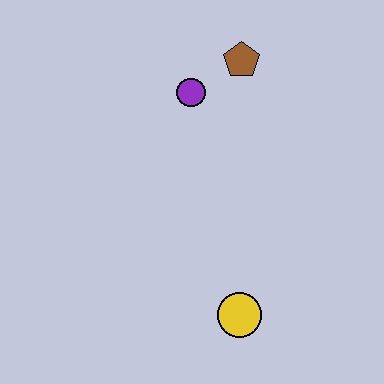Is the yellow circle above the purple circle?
No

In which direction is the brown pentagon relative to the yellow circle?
The brown pentagon is above the yellow circle.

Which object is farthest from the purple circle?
The yellow circle is farthest from the purple circle.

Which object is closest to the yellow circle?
The purple circle is closest to the yellow circle.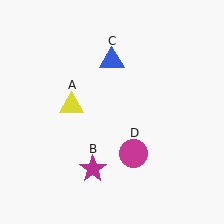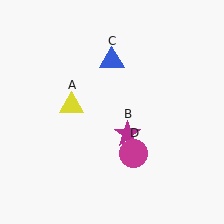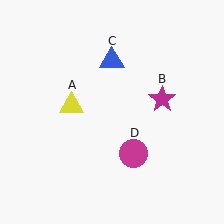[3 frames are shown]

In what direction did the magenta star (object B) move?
The magenta star (object B) moved up and to the right.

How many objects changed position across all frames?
1 object changed position: magenta star (object B).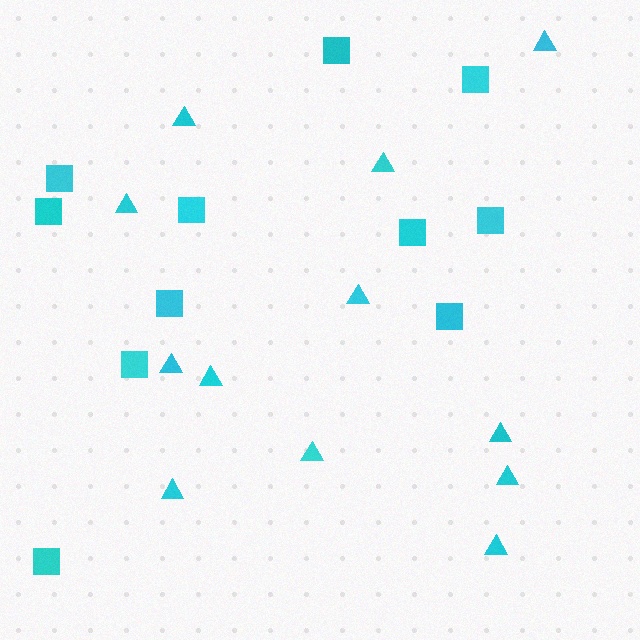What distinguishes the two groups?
There are 2 groups: one group of squares (11) and one group of triangles (12).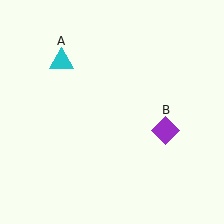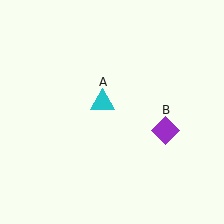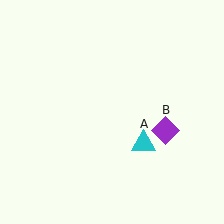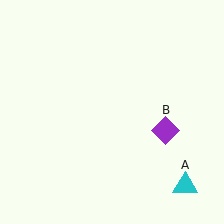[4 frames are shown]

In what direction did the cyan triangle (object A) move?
The cyan triangle (object A) moved down and to the right.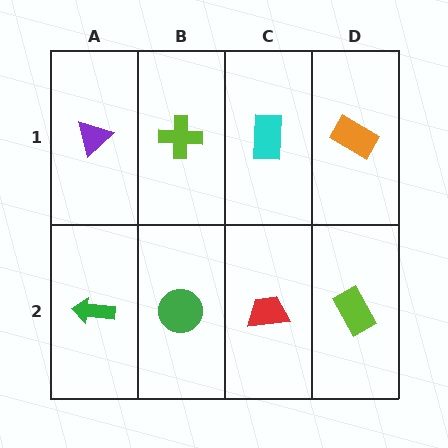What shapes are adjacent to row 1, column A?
A green arrow (row 2, column A), a lime cross (row 1, column B).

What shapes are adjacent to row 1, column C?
A red trapezoid (row 2, column C), a lime cross (row 1, column B), an orange rectangle (row 1, column D).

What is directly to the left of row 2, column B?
A green arrow.